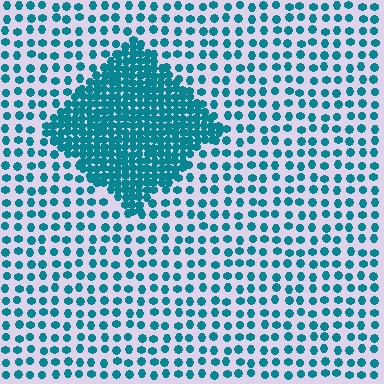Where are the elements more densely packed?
The elements are more densely packed inside the diamond boundary.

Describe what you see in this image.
The image contains small teal elements arranged at two different densities. A diamond-shaped region is visible where the elements are more densely packed than the surrounding area.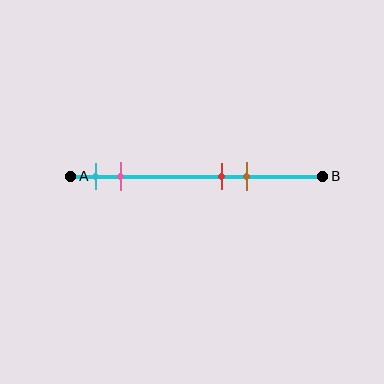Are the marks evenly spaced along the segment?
No, the marks are not evenly spaced.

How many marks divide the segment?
There are 4 marks dividing the segment.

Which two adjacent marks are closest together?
The red and brown marks are the closest adjacent pair.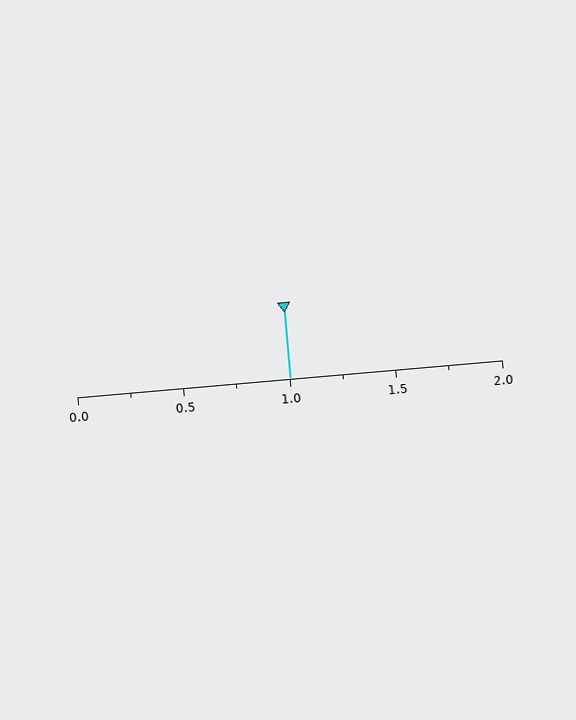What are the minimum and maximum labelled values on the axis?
The axis runs from 0.0 to 2.0.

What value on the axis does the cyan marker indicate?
The marker indicates approximately 1.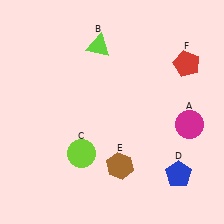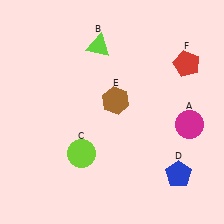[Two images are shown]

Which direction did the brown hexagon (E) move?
The brown hexagon (E) moved up.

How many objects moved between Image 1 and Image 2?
1 object moved between the two images.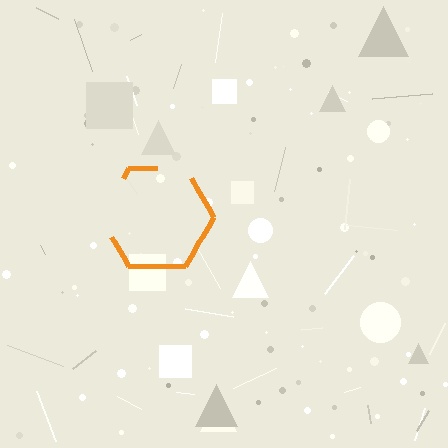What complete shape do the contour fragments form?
The contour fragments form a hexagon.